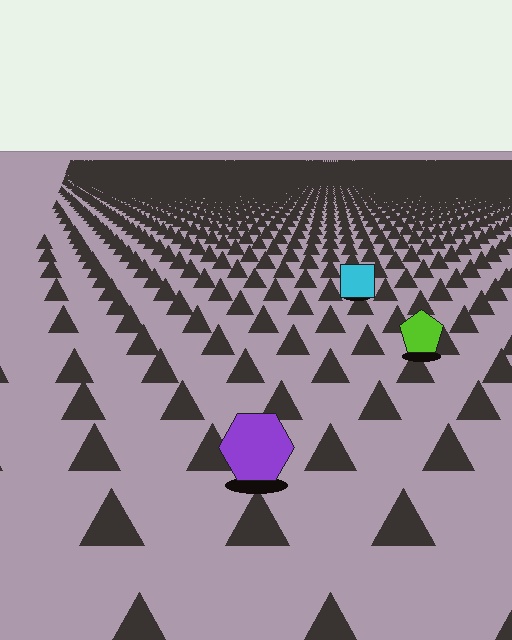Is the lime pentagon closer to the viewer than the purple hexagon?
No. The purple hexagon is closer — you can tell from the texture gradient: the ground texture is coarser near it.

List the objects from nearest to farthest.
From nearest to farthest: the purple hexagon, the lime pentagon, the cyan square.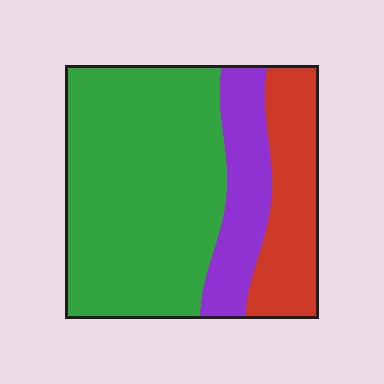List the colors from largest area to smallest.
From largest to smallest: green, red, purple.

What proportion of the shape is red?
Red takes up about one fifth (1/5) of the shape.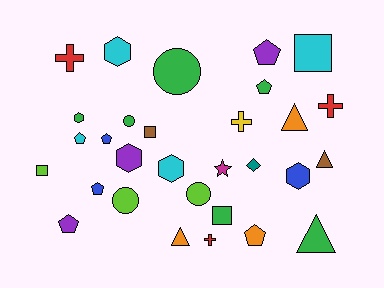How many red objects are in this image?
There are 3 red objects.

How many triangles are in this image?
There are 4 triangles.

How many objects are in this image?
There are 30 objects.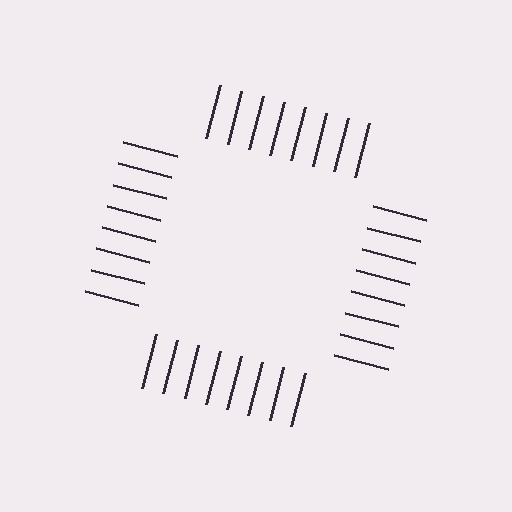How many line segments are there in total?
32 — 8 along each of the 4 edges.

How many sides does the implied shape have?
4 sides — the line-ends trace a square.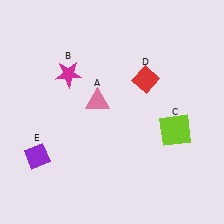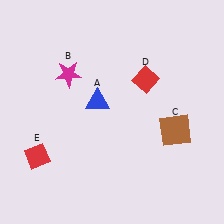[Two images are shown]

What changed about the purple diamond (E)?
In Image 1, E is purple. In Image 2, it changed to red.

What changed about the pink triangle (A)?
In Image 1, A is pink. In Image 2, it changed to blue.